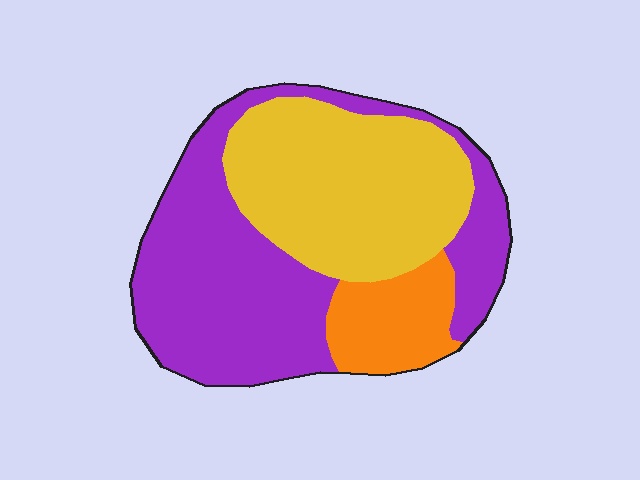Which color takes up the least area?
Orange, at roughly 15%.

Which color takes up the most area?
Purple, at roughly 50%.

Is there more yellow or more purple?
Purple.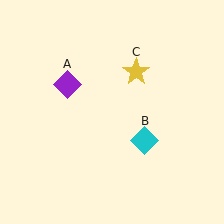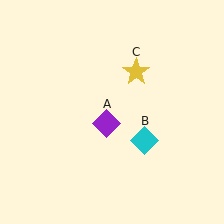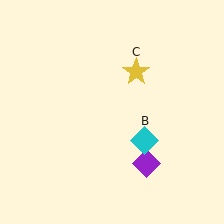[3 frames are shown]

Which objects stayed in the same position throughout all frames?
Cyan diamond (object B) and yellow star (object C) remained stationary.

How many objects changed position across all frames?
1 object changed position: purple diamond (object A).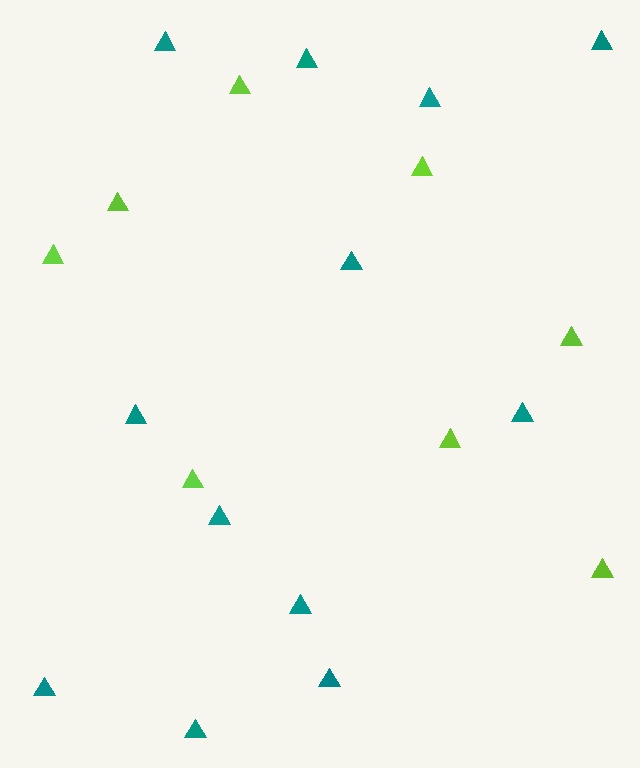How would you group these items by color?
There are 2 groups: one group of lime triangles (8) and one group of teal triangles (12).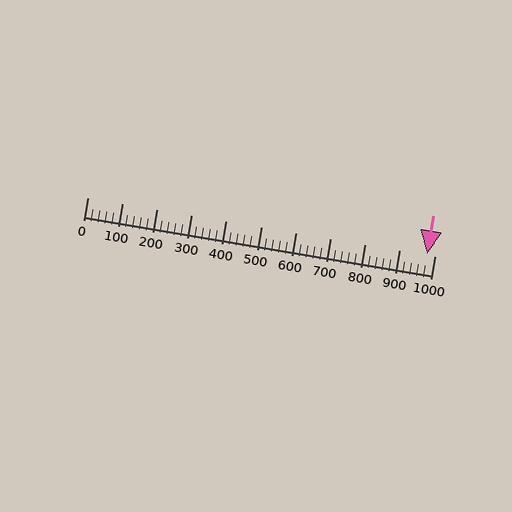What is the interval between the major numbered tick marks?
The major tick marks are spaced 100 units apart.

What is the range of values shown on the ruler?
The ruler shows values from 0 to 1000.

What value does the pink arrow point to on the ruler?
The pink arrow points to approximately 980.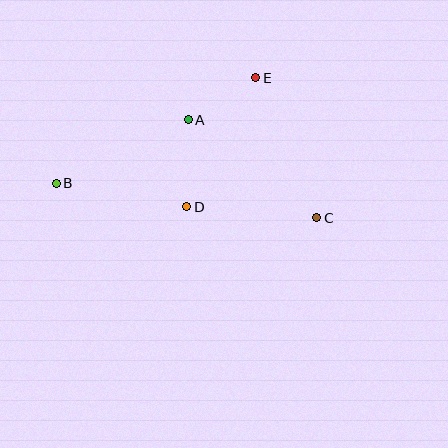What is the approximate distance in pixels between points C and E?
The distance between C and E is approximately 152 pixels.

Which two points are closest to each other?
Points A and E are closest to each other.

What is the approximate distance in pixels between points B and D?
The distance between B and D is approximately 133 pixels.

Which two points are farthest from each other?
Points B and C are farthest from each other.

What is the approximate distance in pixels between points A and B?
The distance between A and B is approximately 147 pixels.